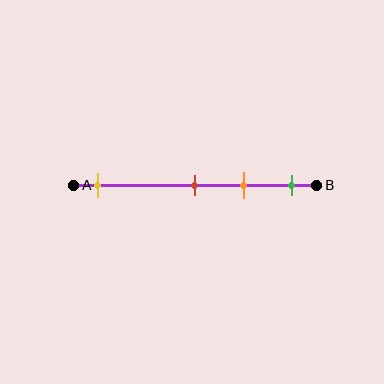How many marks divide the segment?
There are 4 marks dividing the segment.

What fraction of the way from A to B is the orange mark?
The orange mark is approximately 70% (0.7) of the way from A to B.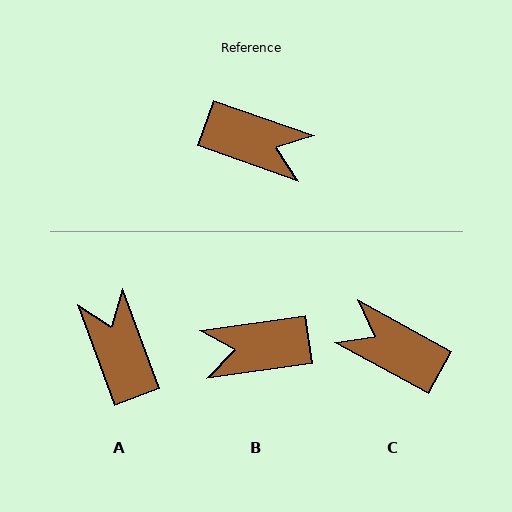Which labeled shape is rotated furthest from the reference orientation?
C, about 170 degrees away.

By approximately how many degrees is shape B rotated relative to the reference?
Approximately 153 degrees clockwise.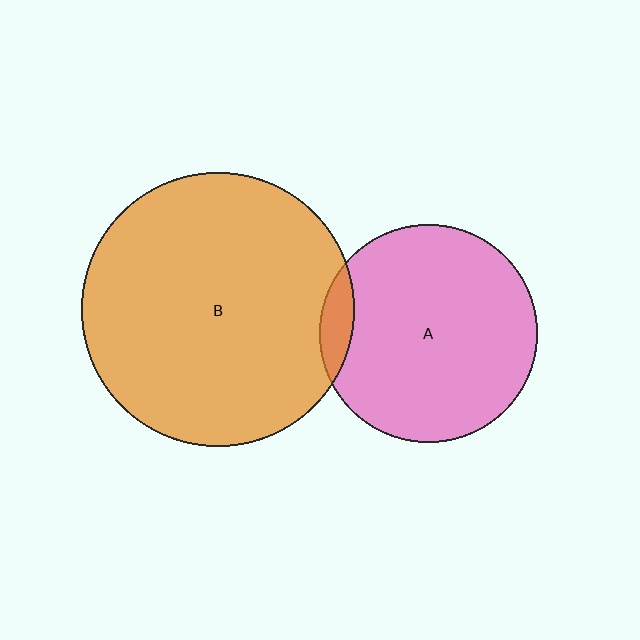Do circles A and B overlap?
Yes.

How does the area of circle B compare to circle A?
Approximately 1.6 times.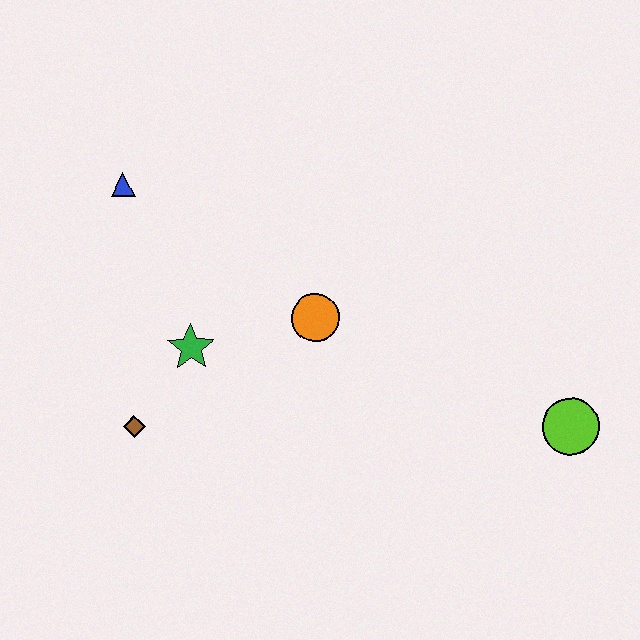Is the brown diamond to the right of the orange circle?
No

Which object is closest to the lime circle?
The orange circle is closest to the lime circle.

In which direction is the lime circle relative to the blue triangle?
The lime circle is to the right of the blue triangle.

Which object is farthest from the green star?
The lime circle is farthest from the green star.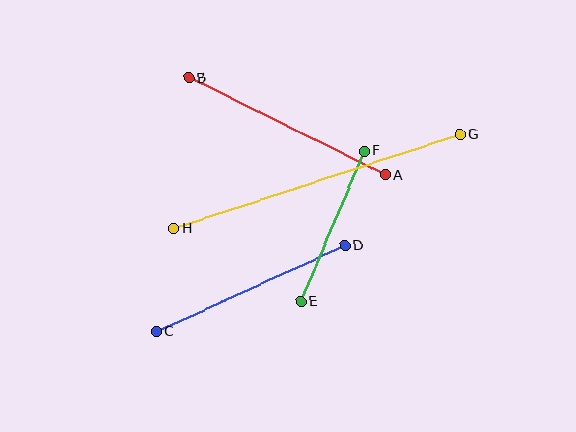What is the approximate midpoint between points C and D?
The midpoint is at approximately (250, 289) pixels.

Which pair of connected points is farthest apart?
Points G and H are farthest apart.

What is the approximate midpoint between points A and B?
The midpoint is at approximately (287, 126) pixels.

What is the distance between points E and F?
The distance is approximately 163 pixels.